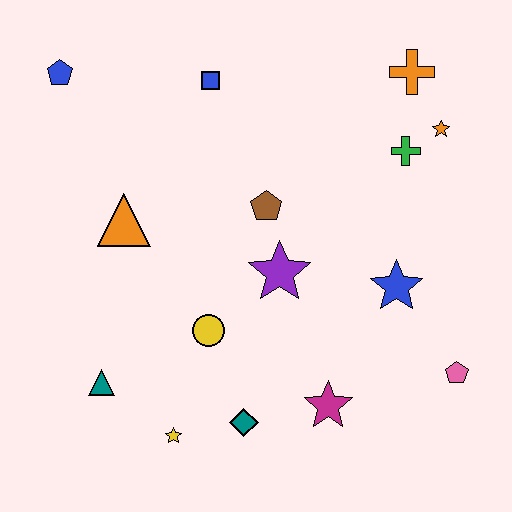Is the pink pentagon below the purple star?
Yes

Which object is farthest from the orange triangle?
The pink pentagon is farthest from the orange triangle.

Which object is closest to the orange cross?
The orange star is closest to the orange cross.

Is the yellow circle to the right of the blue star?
No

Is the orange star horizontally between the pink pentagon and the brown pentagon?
Yes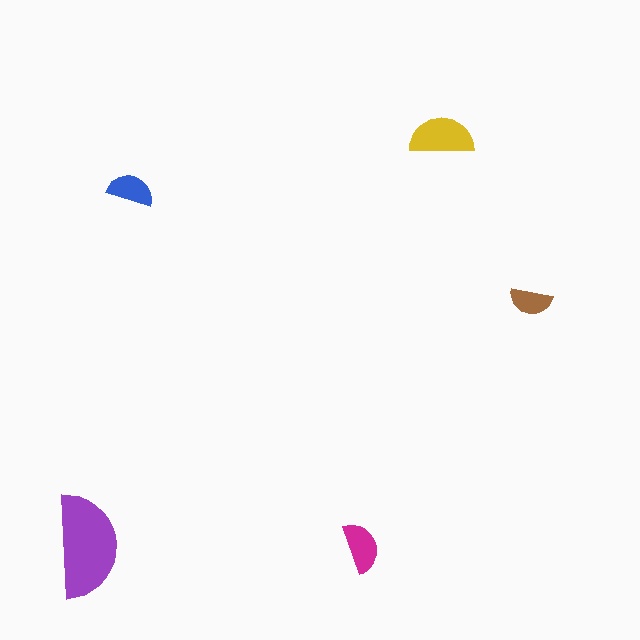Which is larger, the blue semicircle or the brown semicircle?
The blue one.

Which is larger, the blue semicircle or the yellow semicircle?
The yellow one.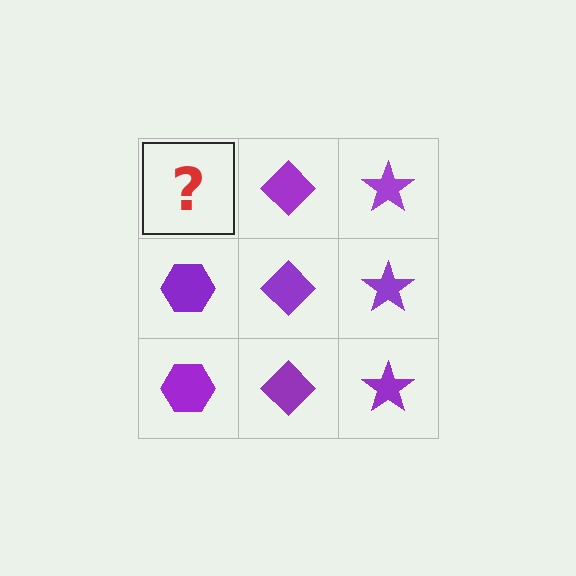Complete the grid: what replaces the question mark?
The question mark should be replaced with a purple hexagon.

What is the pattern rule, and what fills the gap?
The rule is that each column has a consistent shape. The gap should be filled with a purple hexagon.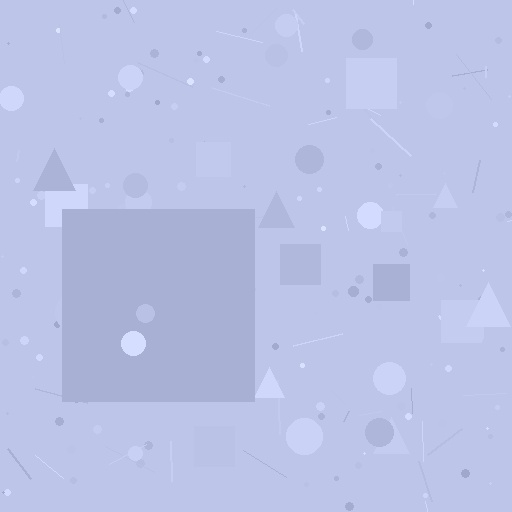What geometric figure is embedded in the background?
A square is embedded in the background.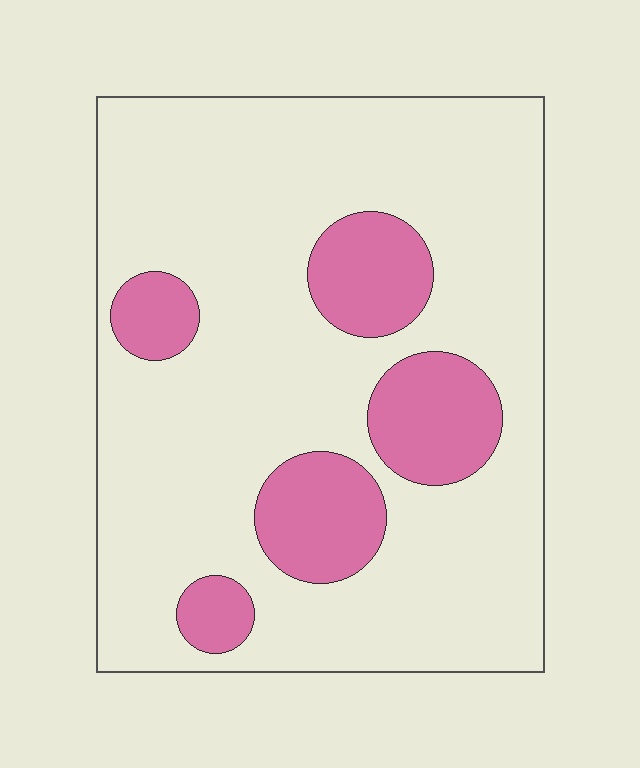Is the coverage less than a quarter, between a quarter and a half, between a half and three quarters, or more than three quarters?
Less than a quarter.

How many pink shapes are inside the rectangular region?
5.